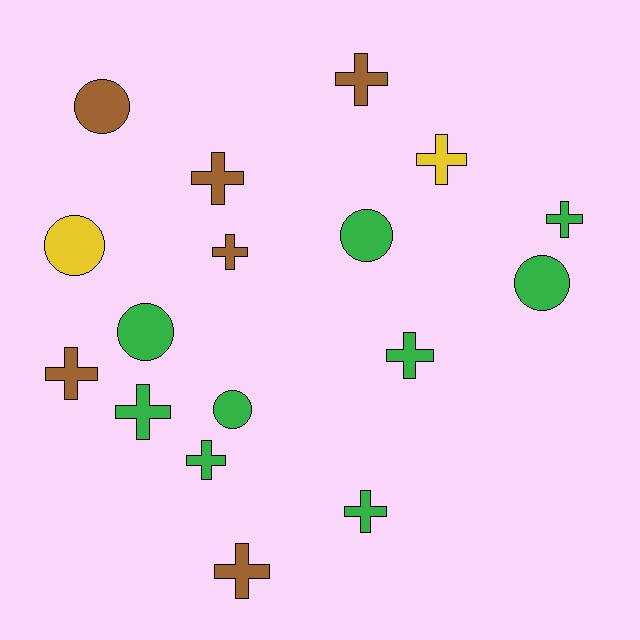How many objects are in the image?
There are 17 objects.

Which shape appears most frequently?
Cross, with 11 objects.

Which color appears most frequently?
Green, with 9 objects.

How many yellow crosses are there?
There is 1 yellow cross.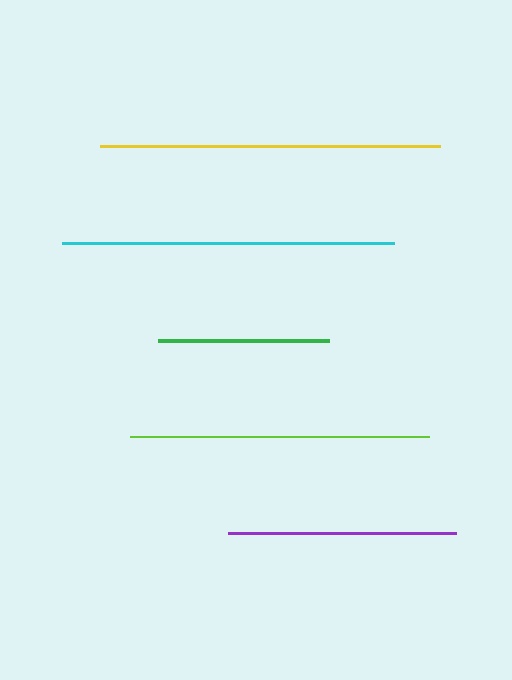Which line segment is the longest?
The yellow line is the longest at approximately 340 pixels.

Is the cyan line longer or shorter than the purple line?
The cyan line is longer than the purple line.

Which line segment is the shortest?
The green line is the shortest at approximately 171 pixels.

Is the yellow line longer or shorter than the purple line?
The yellow line is longer than the purple line.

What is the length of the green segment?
The green segment is approximately 171 pixels long.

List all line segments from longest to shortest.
From longest to shortest: yellow, cyan, lime, purple, green.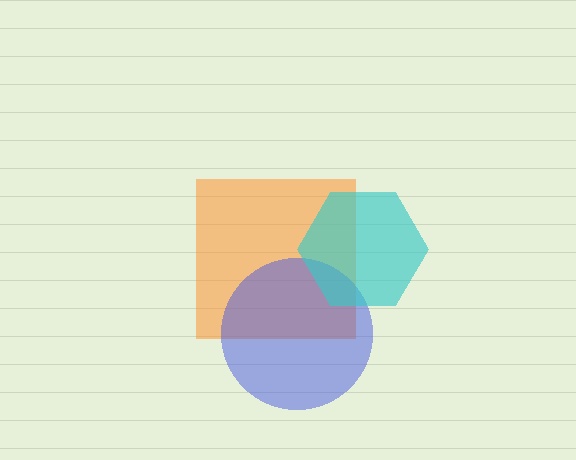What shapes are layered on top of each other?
The layered shapes are: an orange square, a blue circle, a cyan hexagon.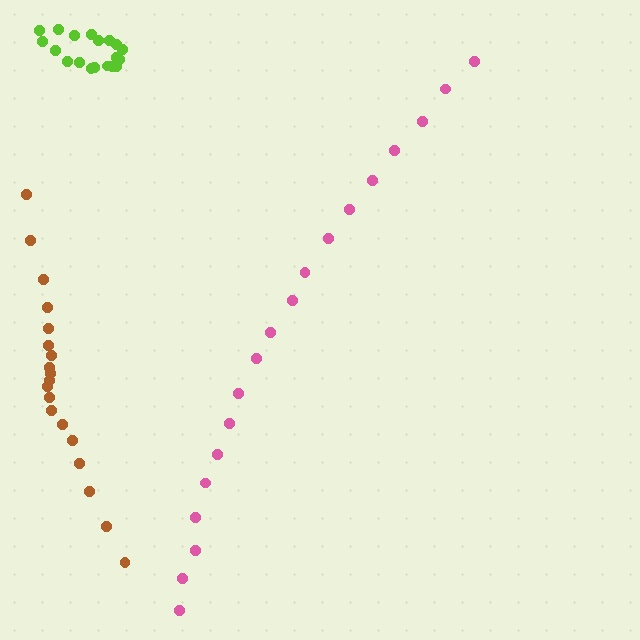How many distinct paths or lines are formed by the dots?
There are 3 distinct paths.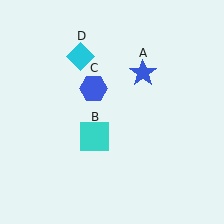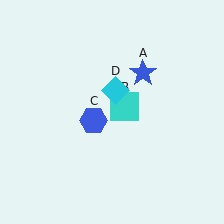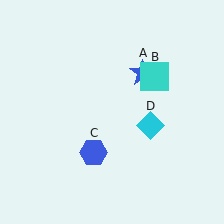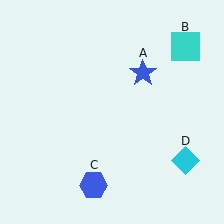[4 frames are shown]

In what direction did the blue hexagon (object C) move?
The blue hexagon (object C) moved down.